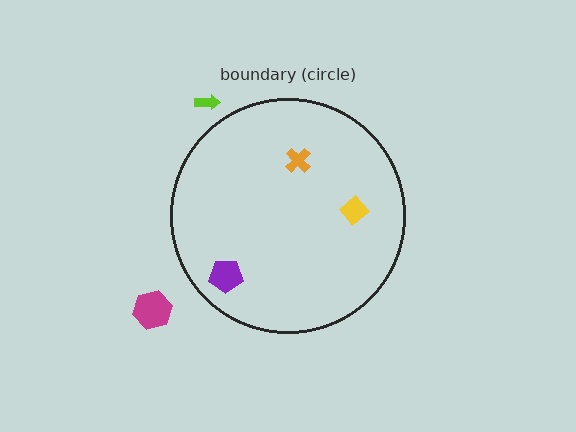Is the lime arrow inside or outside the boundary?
Outside.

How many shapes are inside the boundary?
3 inside, 2 outside.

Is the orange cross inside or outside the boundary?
Inside.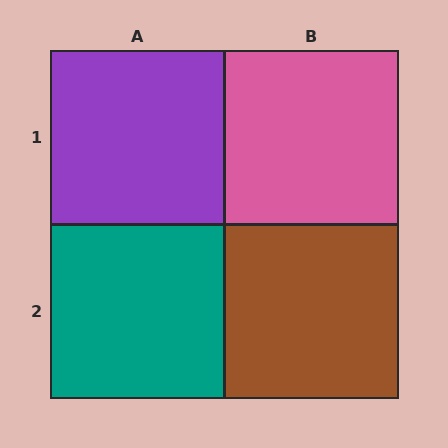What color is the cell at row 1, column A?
Purple.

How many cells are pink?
1 cell is pink.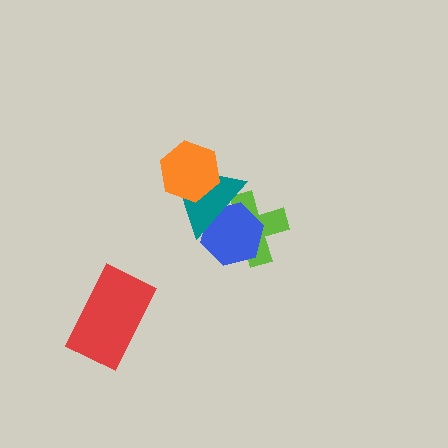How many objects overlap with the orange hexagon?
1 object overlaps with the orange hexagon.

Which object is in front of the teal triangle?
The orange hexagon is in front of the teal triangle.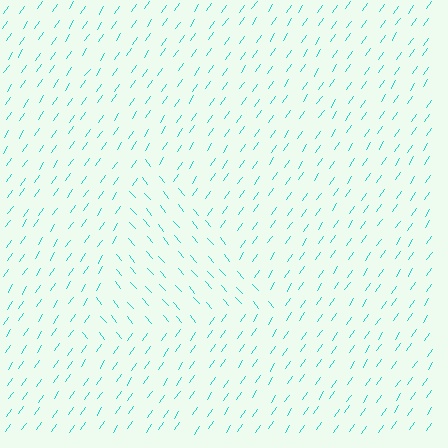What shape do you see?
I see a triangle.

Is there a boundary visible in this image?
Yes, there is a texture boundary formed by a change in line orientation.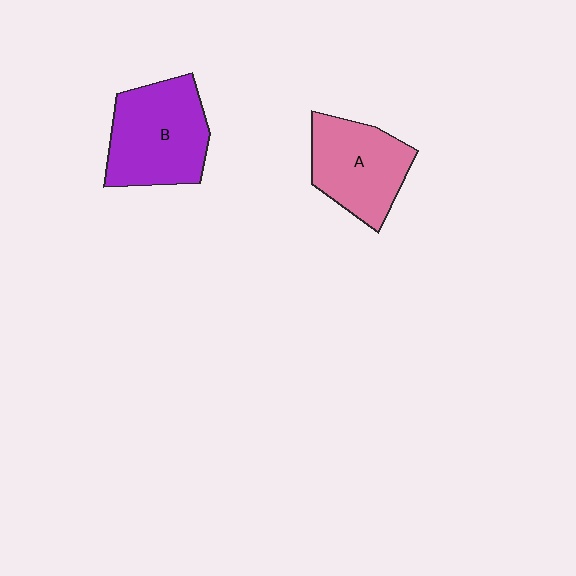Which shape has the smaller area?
Shape A (pink).